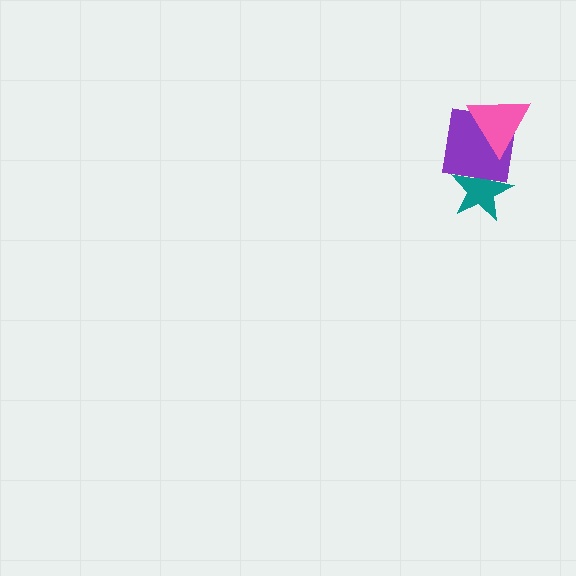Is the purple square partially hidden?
Yes, it is partially covered by another shape.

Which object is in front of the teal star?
The purple square is in front of the teal star.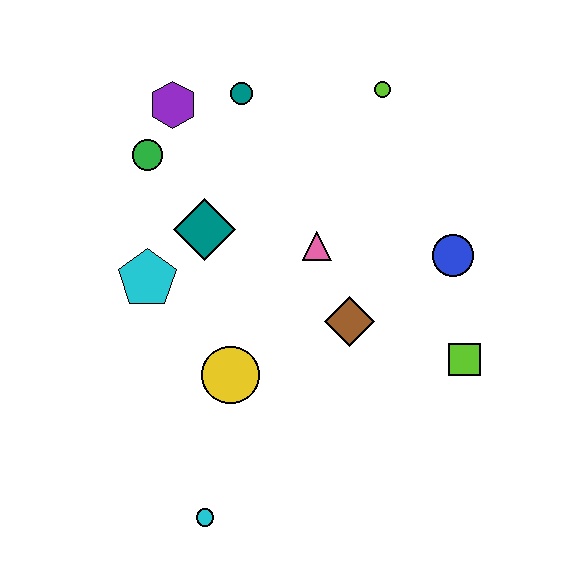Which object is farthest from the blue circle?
The cyan circle is farthest from the blue circle.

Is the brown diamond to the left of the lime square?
Yes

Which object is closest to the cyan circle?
The yellow circle is closest to the cyan circle.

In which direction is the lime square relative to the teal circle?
The lime square is below the teal circle.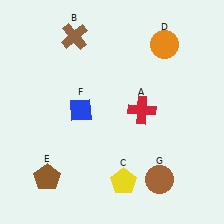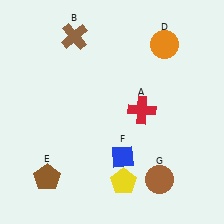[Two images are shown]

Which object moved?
The blue diamond (F) moved down.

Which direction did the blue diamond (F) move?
The blue diamond (F) moved down.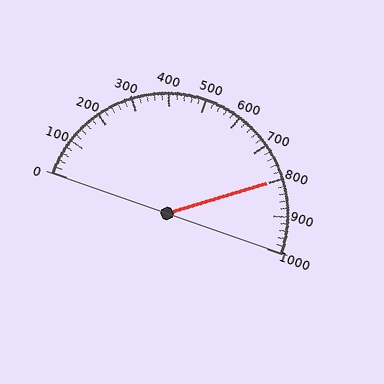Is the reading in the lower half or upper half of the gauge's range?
The reading is in the upper half of the range (0 to 1000).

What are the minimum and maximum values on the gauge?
The gauge ranges from 0 to 1000.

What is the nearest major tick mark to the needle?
The nearest major tick mark is 800.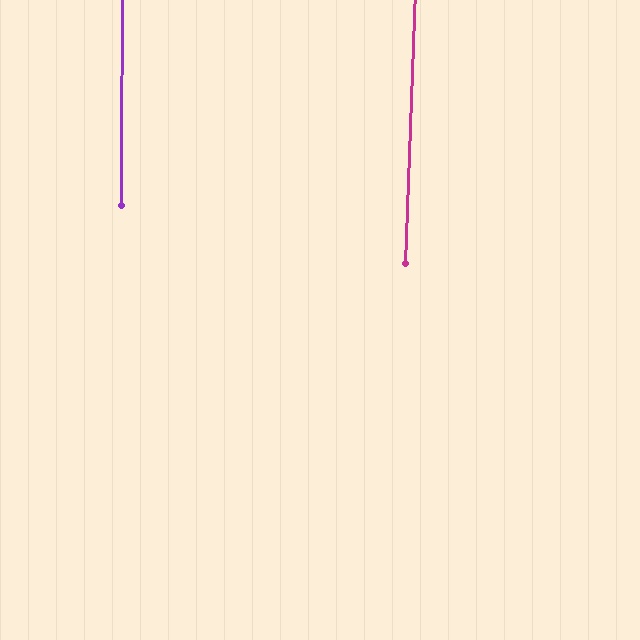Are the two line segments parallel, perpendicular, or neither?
Parallel — their directions differ by only 1.7°.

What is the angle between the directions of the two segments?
Approximately 2 degrees.